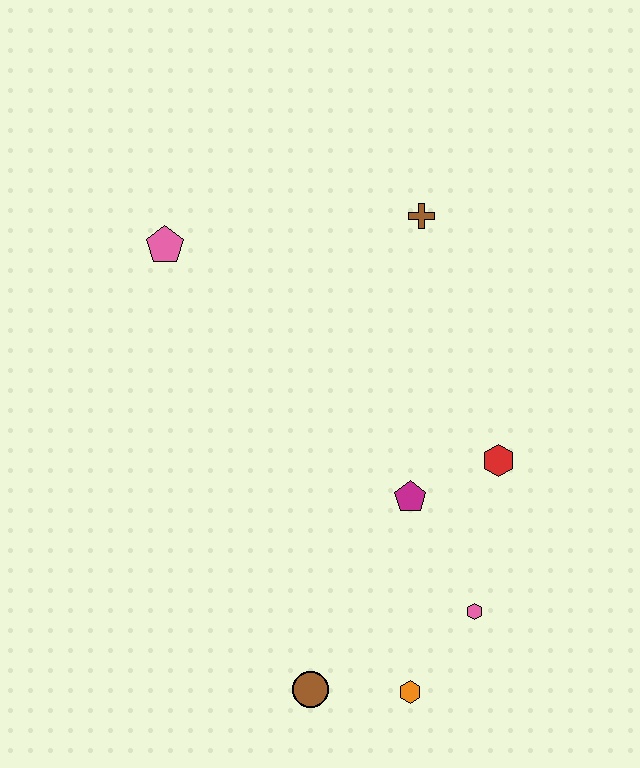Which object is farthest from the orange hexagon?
The pink pentagon is farthest from the orange hexagon.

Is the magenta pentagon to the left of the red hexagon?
Yes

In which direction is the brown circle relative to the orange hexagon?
The brown circle is to the left of the orange hexagon.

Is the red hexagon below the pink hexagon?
No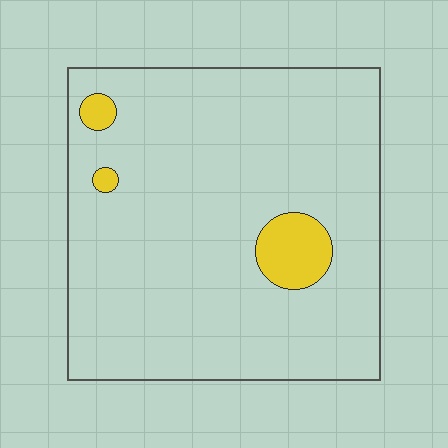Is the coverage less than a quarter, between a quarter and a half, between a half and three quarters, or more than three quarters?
Less than a quarter.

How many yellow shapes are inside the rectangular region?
3.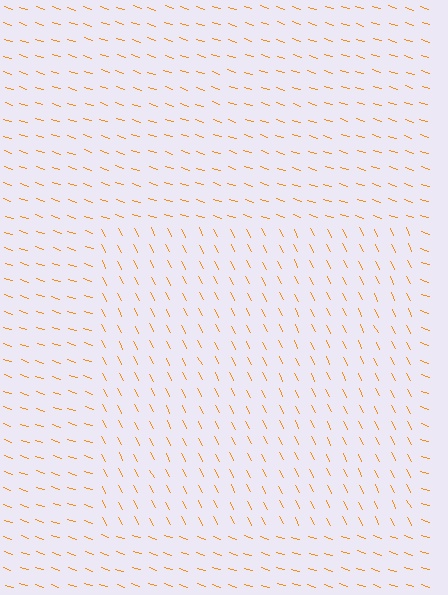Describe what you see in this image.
The image is filled with small orange line segments. A rectangle region in the image has lines oriented differently from the surrounding lines, creating a visible texture boundary.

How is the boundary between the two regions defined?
The boundary is defined purely by a change in line orientation (approximately 45 degrees difference). All lines are the same color and thickness.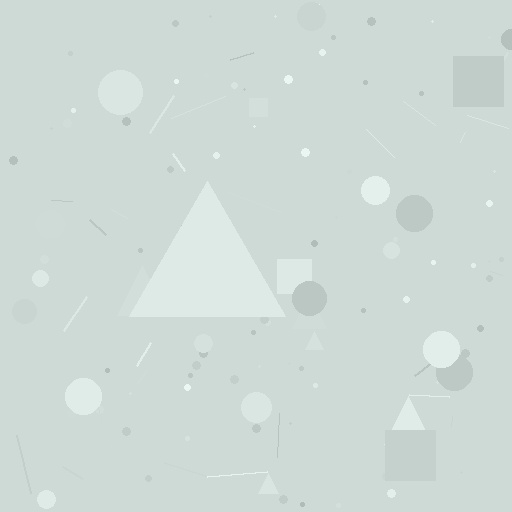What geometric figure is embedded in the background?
A triangle is embedded in the background.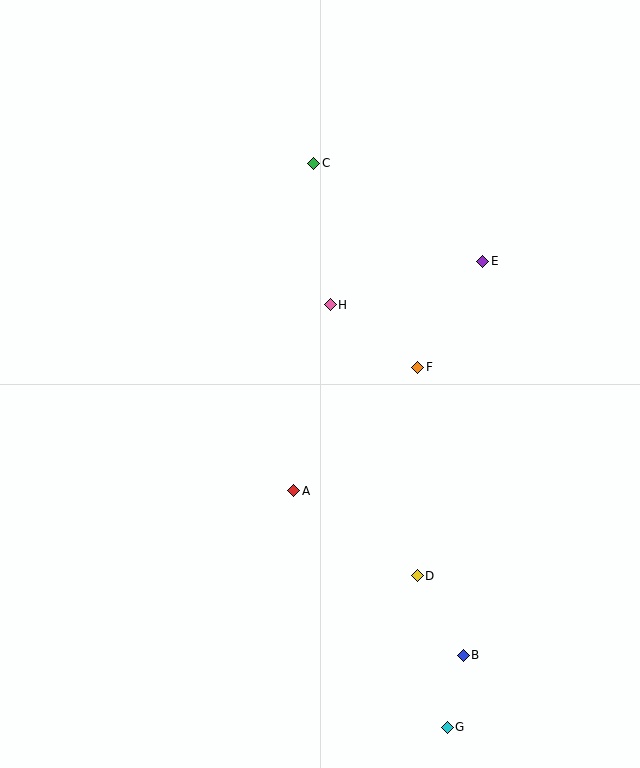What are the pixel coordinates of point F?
Point F is at (418, 367).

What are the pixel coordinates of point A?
Point A is at (294, 491).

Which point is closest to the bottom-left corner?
Point A is closest to the bottom-left corner.